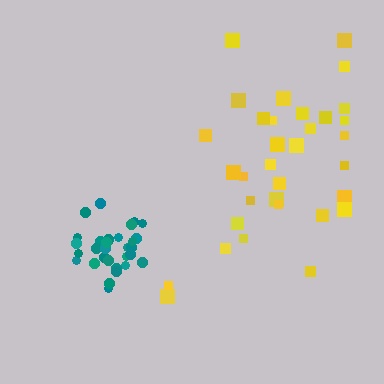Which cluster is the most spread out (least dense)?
Yellow.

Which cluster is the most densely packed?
Teal.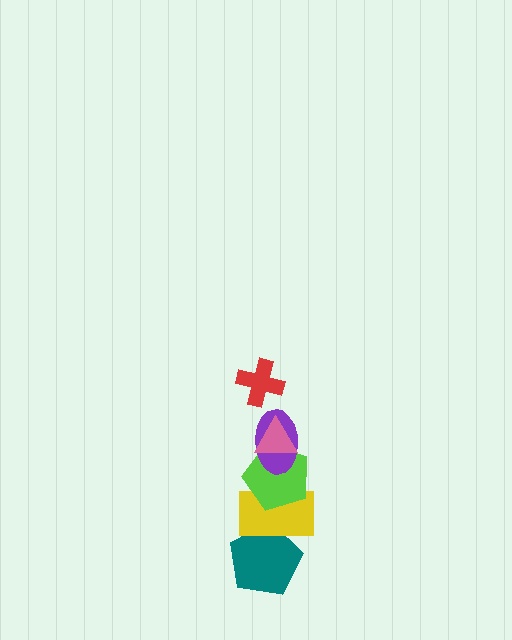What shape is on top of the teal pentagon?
The yellow rectangle is on top of the teal pentagon.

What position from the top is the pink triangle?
The pink triangle is 2nd from the top.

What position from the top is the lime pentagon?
The lime pentagon is 4th from the top.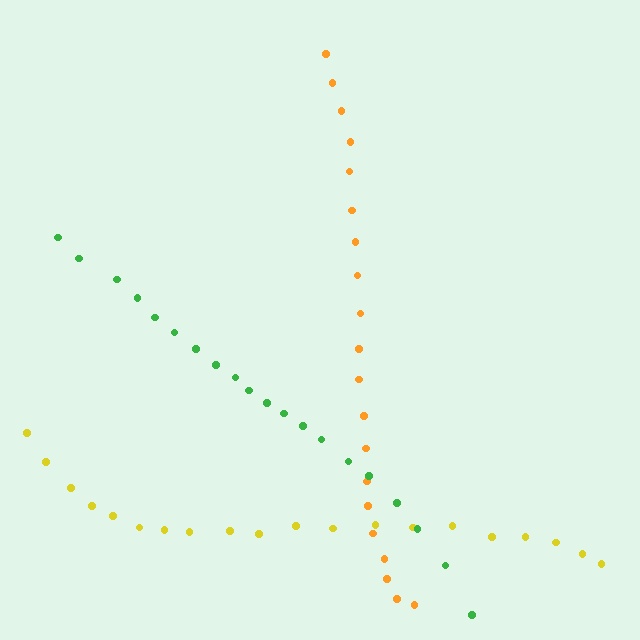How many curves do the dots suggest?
There are 3 distinct paths.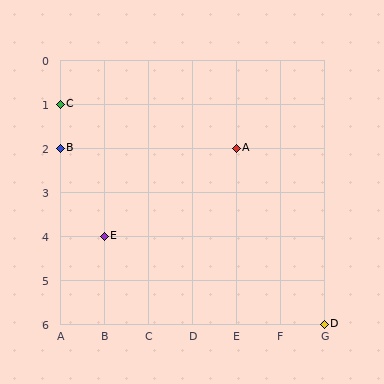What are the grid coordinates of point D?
Point D is at grid coordinates (G, 6).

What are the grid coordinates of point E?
Point E is at grid coordinates (B, 4).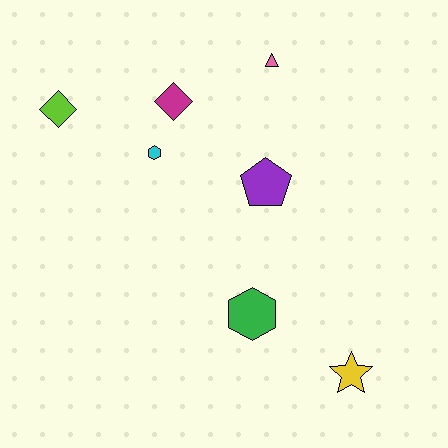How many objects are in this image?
There are 7 objects.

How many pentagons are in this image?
There is 1 pentagon.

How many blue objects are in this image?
There are no blue objects.